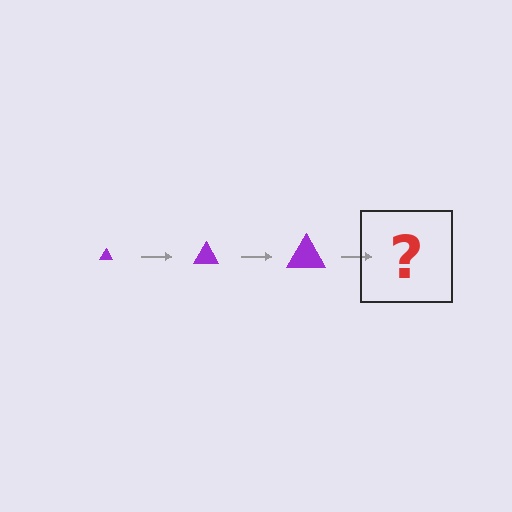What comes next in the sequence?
The next element should be a purple triangle, larger than the previous one.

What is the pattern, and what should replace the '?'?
The pattern is that the triangle gets progressively larger each step. The '?' should be a purple triangle, larger than the previous one.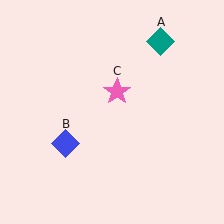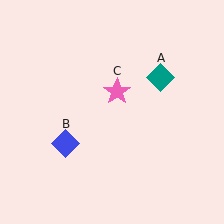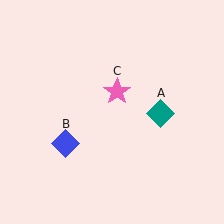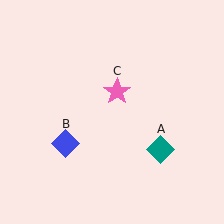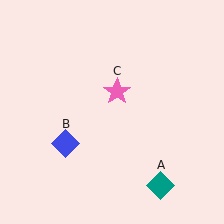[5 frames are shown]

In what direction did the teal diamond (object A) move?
The teal diamond (object A) moved down.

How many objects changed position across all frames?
1 object changed position: teal diamond (object A).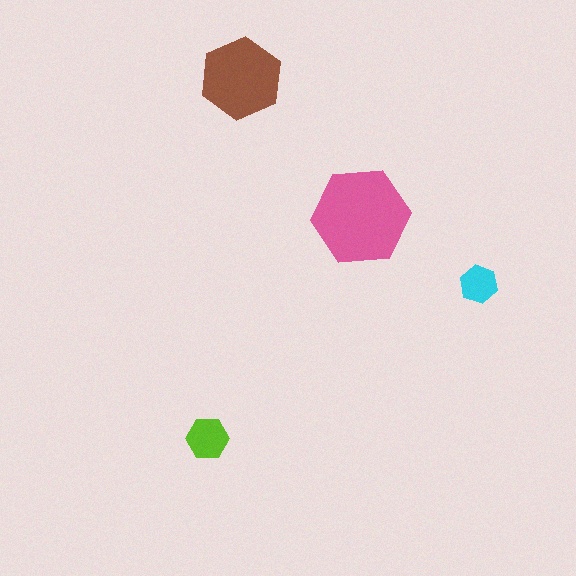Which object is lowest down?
The lime hexagon is bottommost.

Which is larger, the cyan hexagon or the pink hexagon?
The pink one.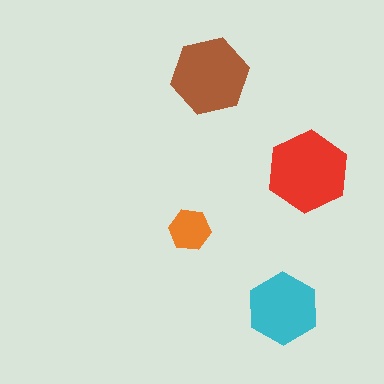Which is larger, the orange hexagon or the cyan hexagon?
The cyan one.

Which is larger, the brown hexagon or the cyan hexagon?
The brown one.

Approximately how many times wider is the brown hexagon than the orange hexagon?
About 2 times wider.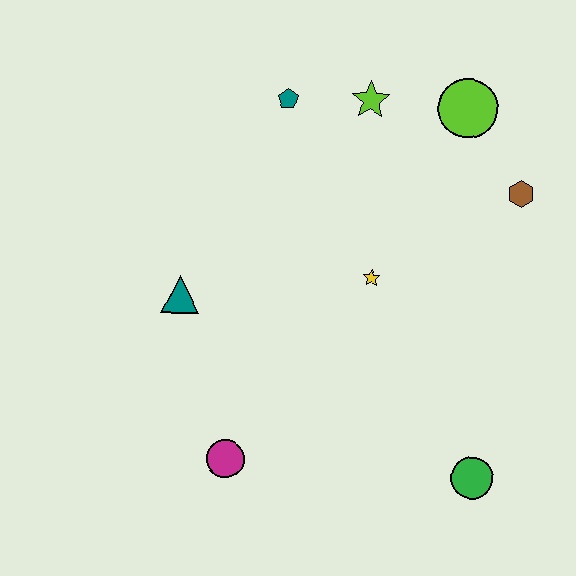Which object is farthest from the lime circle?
The magenta circle is farthest from the lime circle.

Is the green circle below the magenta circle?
Yes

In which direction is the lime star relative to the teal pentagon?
The lime star is to the right of the teal pentagon.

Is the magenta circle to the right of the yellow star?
No